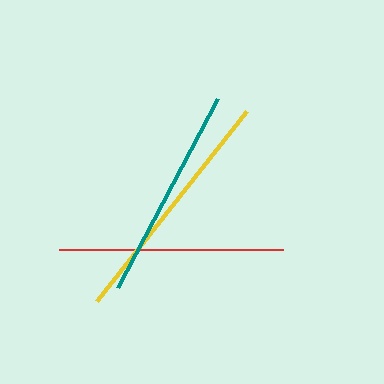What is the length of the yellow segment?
The yellow segment is approximately 242 pixels long.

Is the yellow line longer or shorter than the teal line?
The yellow line is longer than the teal line.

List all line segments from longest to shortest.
From longest to shortest: yellow, red, teal.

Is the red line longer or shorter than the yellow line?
The yellow line is longer than the red line.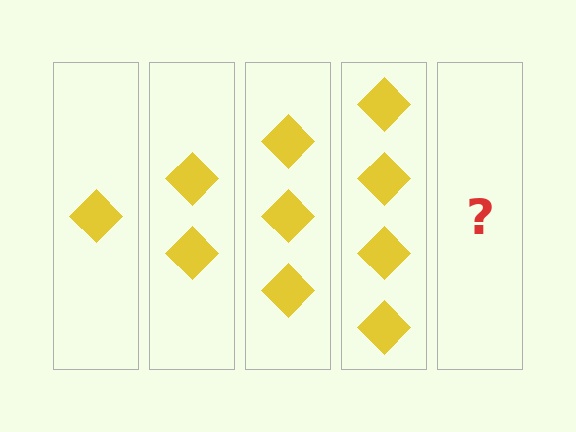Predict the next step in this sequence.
The next step is 5 diamonds.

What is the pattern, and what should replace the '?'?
The pattern is that each step adds one more diamond. The '?' should be 5 diamonds.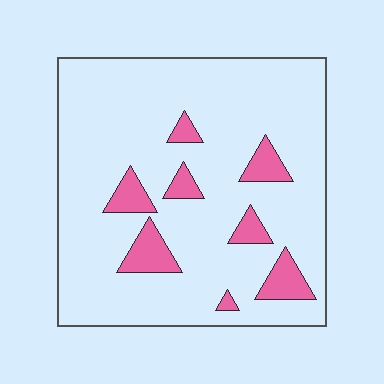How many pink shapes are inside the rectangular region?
8.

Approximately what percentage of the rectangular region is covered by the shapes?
Approximately 15%.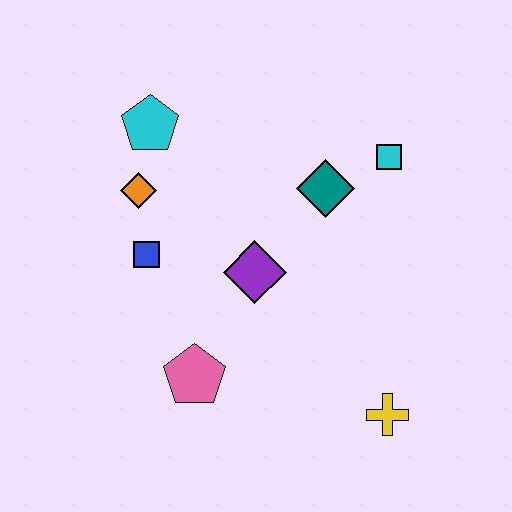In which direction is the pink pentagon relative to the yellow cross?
The pink pentagon is to the left of the yellow cross.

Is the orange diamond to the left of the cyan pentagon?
Yes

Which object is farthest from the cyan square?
The pink pentagon is farthest from the cyan square.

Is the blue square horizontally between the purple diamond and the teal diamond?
No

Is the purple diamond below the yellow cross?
No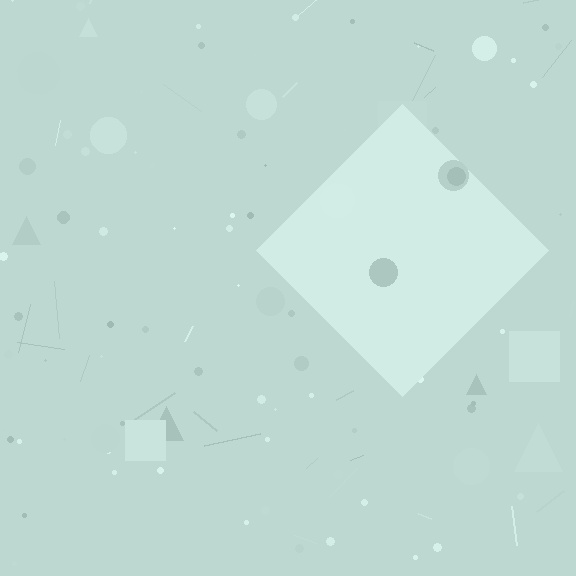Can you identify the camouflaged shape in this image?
The camouflaged shape is a diamond.